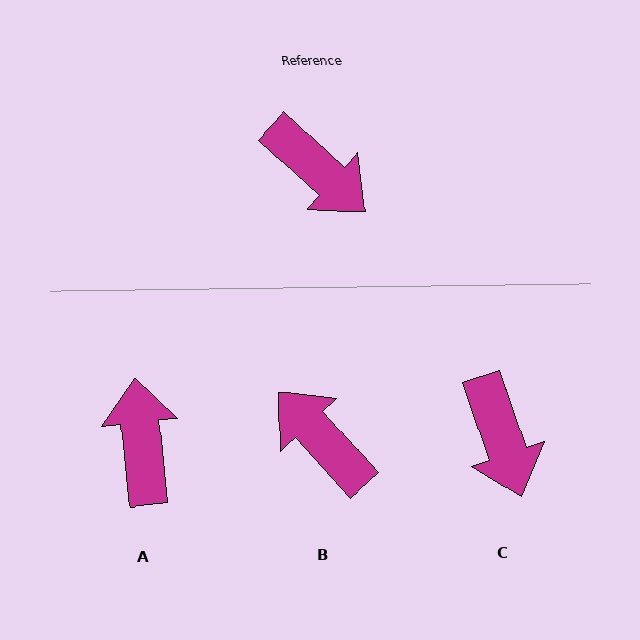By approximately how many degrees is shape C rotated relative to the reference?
Approximately 29 degrees clockwise.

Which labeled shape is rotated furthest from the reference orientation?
B, about 175 degrees away.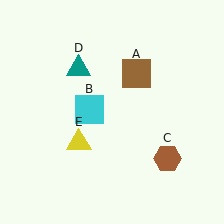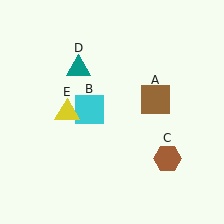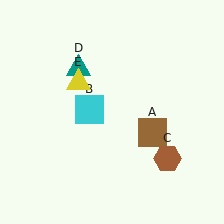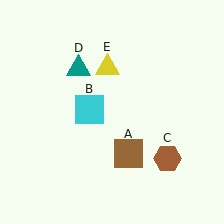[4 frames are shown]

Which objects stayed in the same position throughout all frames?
Cyan square (object B) and brown hexagon (object C) and teal triangle (object D) remained stationary.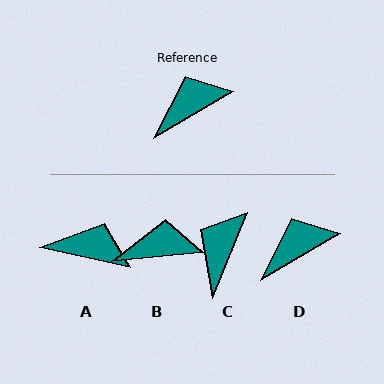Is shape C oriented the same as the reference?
No, it is off by about 37 degrees.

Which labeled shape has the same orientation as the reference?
D.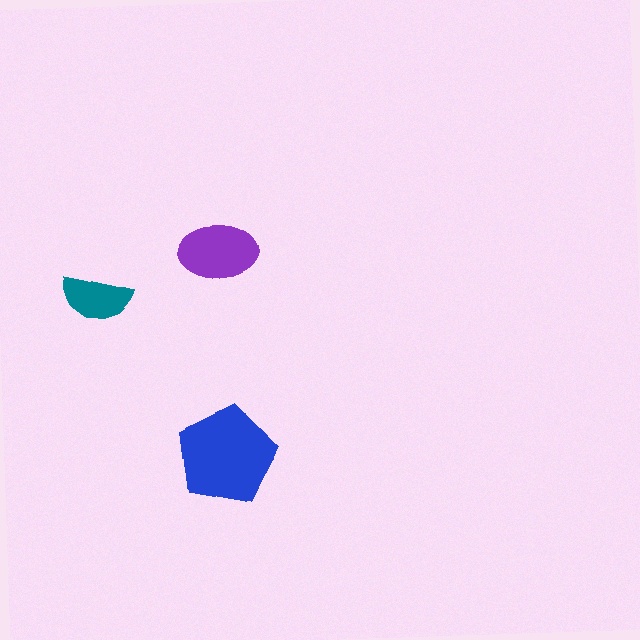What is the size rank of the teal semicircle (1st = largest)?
3rd.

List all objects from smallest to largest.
The teal semicircle, the purple ellipse, the blue pentagon.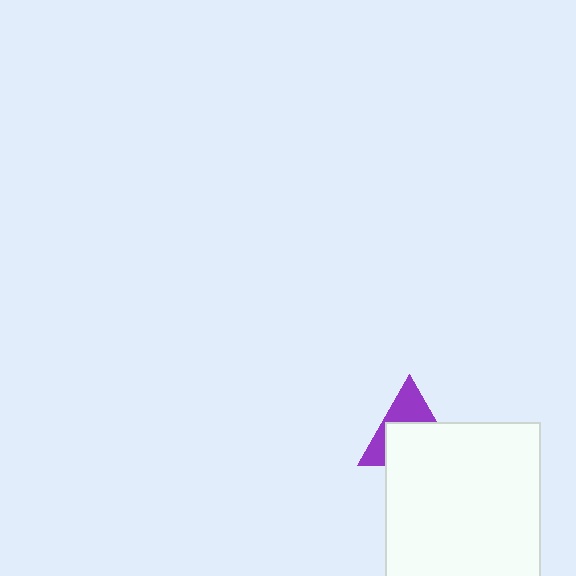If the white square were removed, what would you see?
You would see the complete purple triangle.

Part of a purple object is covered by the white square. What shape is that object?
It is a triangle.